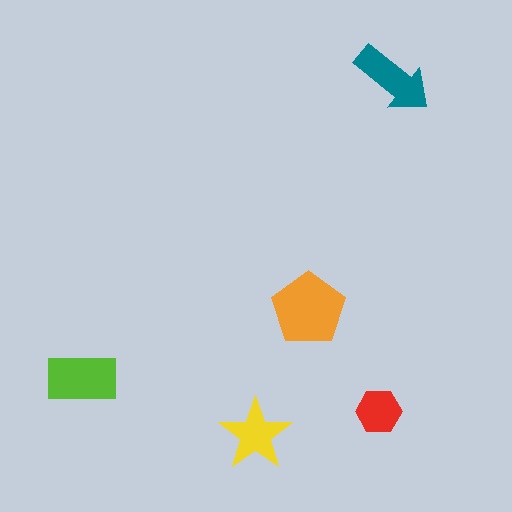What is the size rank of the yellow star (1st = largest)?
4th.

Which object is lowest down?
The yellow star is bottommost.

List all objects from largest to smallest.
The orange pentagon, the lime rectangle, the teal arrow, the yellow star, the red hexagon.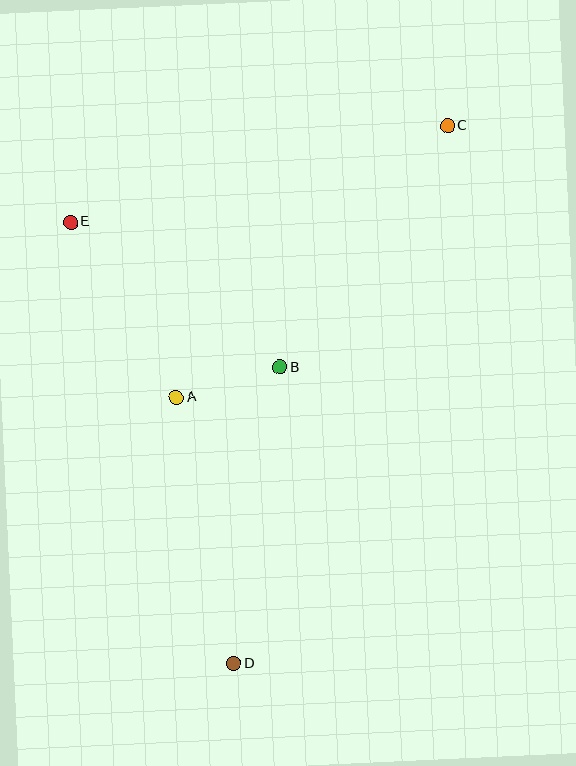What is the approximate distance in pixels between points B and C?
The distance between B and C is approximately 294 pixels.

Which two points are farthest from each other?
Points C and D are farthest from each other.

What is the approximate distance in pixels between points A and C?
The distance between A and C is approximately 384 pixels.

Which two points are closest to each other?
Points A and B are closest to each other.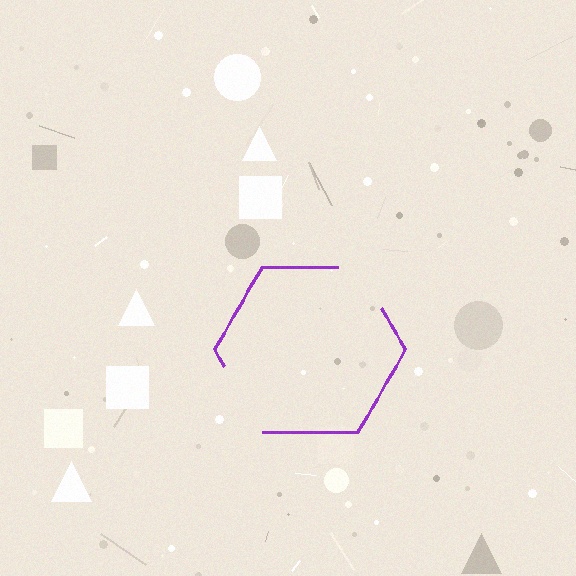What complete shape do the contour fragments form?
The contour fragments form a hexagon.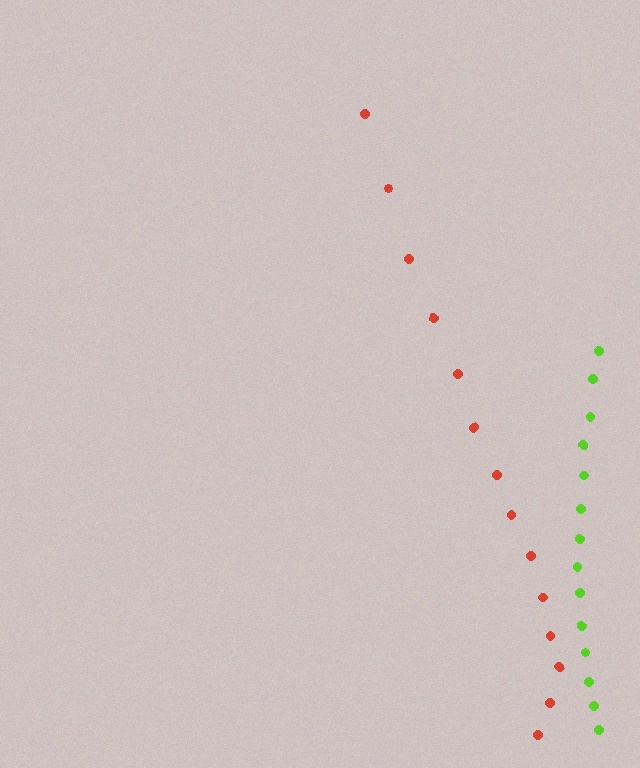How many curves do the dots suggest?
There are 2 distinct paths.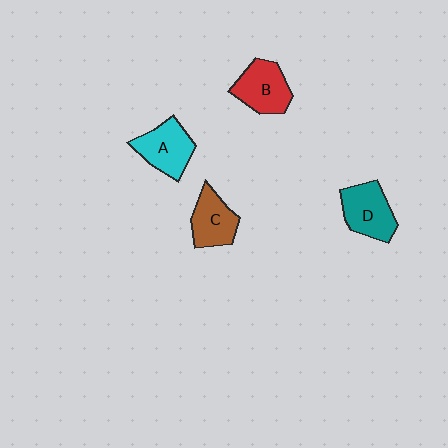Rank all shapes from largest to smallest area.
From largest to smallest: B (red), D (teal), A (cyan), C (brown).